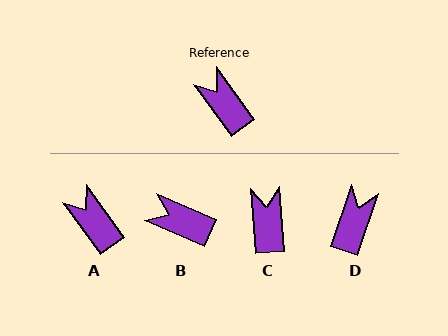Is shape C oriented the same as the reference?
No, it is off by about 32 degrees.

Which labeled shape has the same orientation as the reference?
A.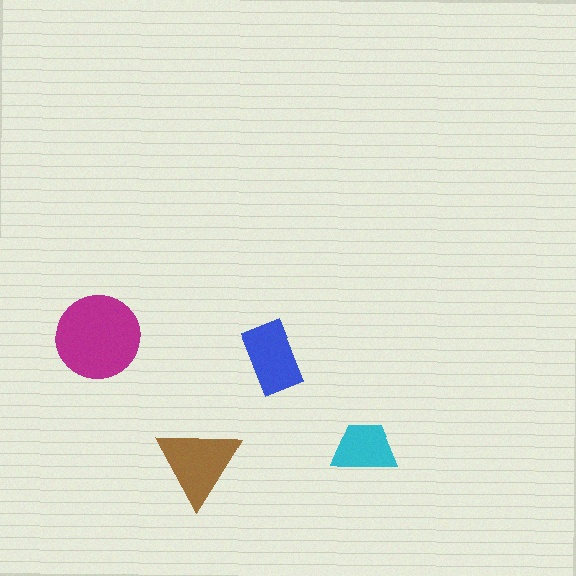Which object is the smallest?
The cyan trapezoid.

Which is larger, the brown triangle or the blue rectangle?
The brown triangle.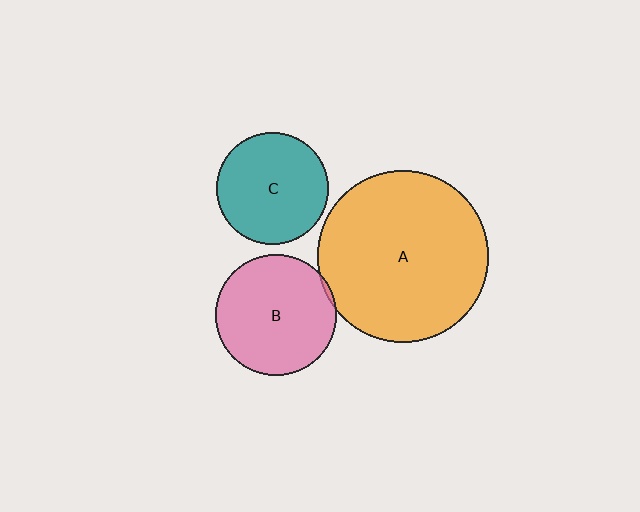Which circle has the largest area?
Circle A (orange).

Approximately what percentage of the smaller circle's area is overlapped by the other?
Approximately 5%.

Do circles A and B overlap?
Yes.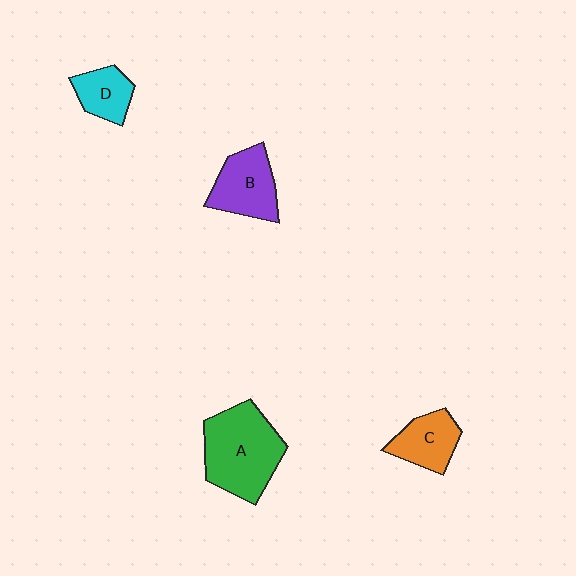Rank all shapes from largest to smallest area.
From largest to smallest: A (green), B (purple), C (orange), D (cyan).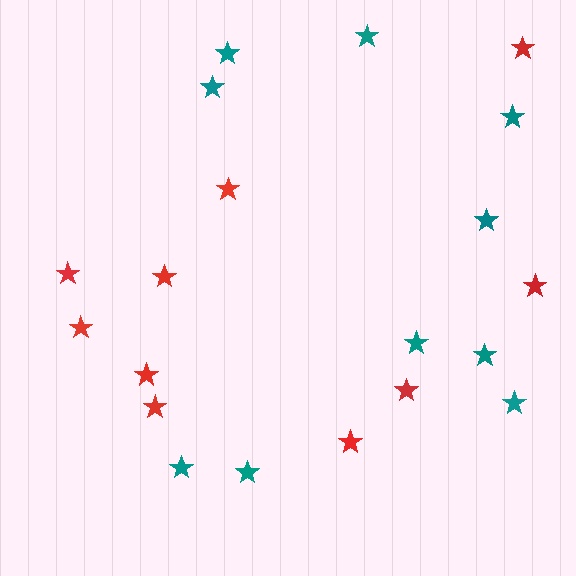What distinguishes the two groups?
There are 2 groups: one group of teal stars (10) and one group of red stars (10).